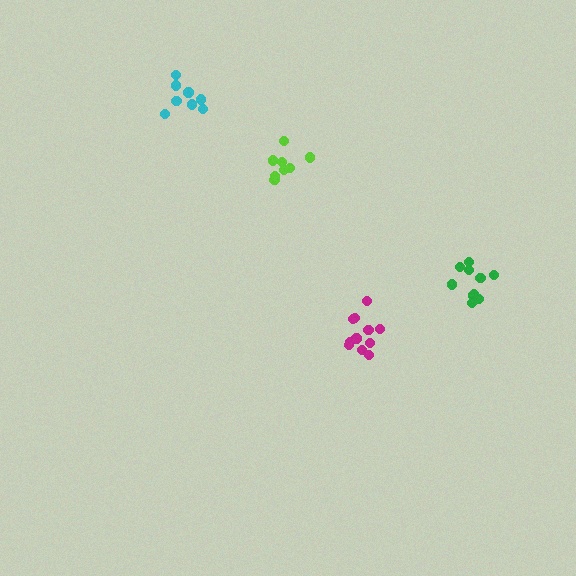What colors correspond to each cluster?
The clusters are colored: lime, magenta, green, cyan.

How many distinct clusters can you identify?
There are 4 distinct clusters.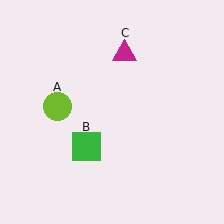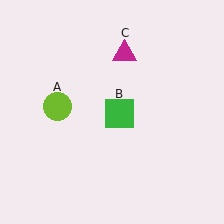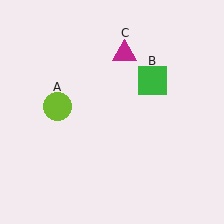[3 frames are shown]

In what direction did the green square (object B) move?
The green square (object B) moved up and to the right.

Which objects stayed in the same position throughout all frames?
Lime circle (object A) and magenta triangle (object C) remained stationary.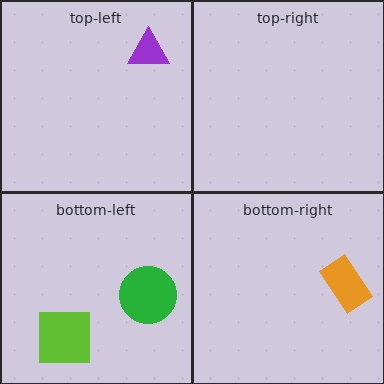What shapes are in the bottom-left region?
The green circle, the lime square.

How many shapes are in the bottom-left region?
2.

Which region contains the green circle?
The bottom-left region.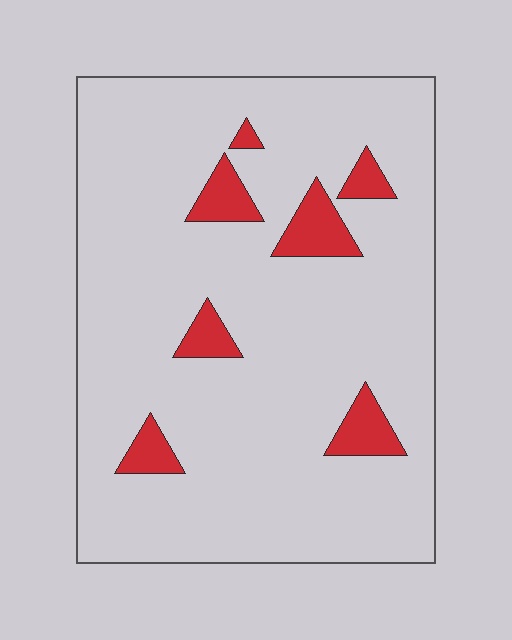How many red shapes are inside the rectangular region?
7.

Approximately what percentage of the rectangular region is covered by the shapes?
Approximately 10%.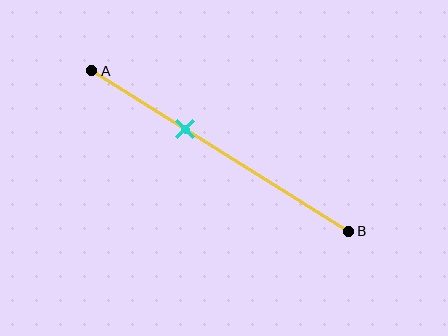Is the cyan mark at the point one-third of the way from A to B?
No, the mark is at about 35% from A, not at the 33% one-third point.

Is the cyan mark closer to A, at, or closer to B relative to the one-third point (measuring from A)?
The cyan mark is closer to point B than the one-third point of segment AB.